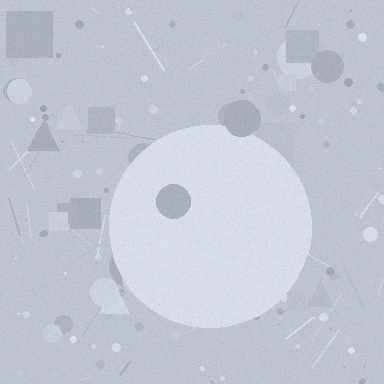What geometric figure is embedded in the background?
A circle is embedded in the background.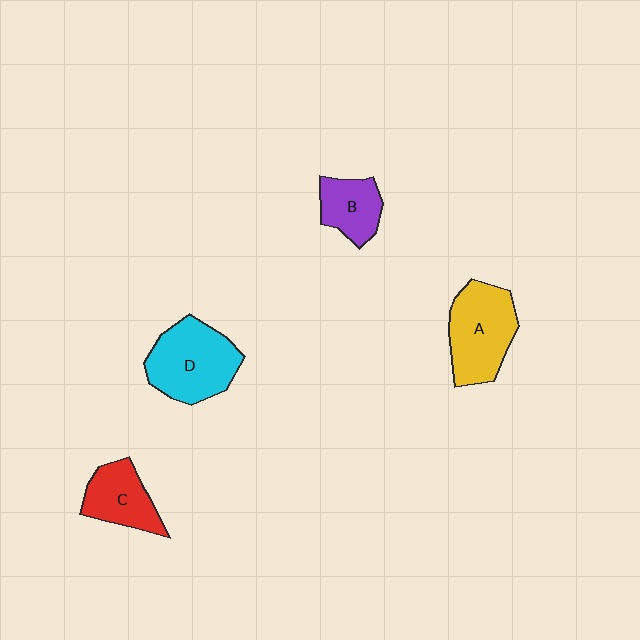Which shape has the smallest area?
Shape B (purple).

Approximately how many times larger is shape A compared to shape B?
Approximately 1.7 times.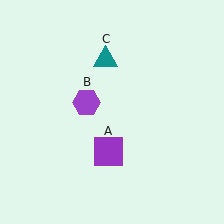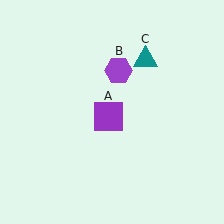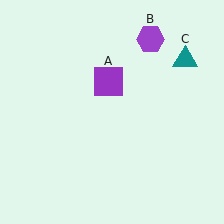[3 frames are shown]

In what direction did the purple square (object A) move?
The purple square (object A) moved up.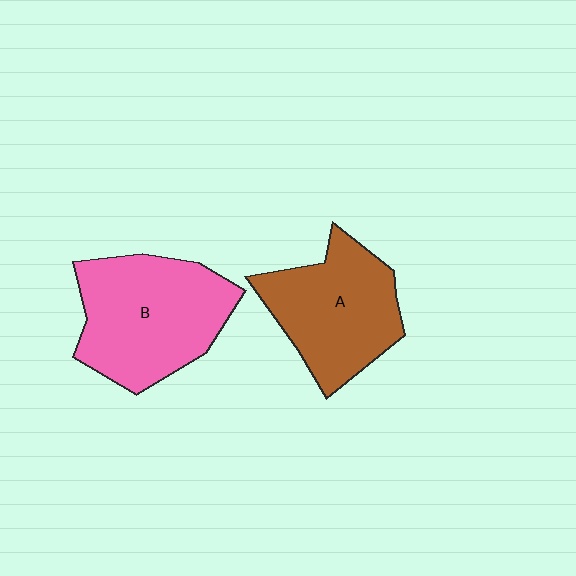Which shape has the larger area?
Shape B (pink).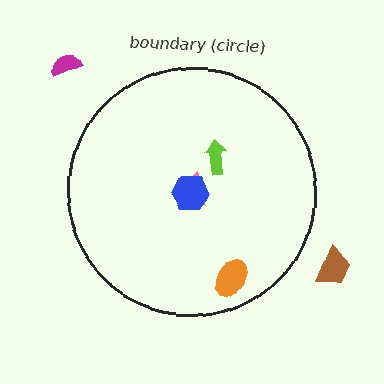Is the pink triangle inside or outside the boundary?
Inside.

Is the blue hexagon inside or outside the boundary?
Inside.